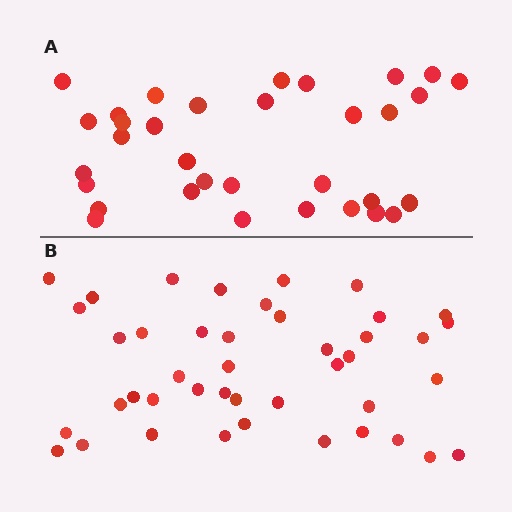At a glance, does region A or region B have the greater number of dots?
Region B (the bottom region) has more dots.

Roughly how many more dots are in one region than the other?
Region B has roughly 10 or so more dots than region A.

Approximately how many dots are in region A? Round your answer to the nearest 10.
About 30 dots. (The exact count is 33, which rounds to 30.)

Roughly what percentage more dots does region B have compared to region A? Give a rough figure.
About 30% more.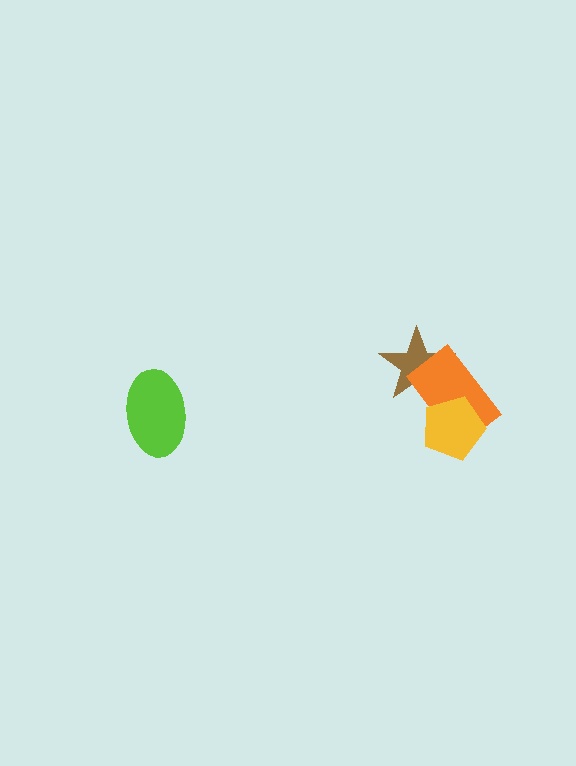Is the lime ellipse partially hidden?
No, no other shape covers it.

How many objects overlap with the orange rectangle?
2 objects overlap with the orange rectangle.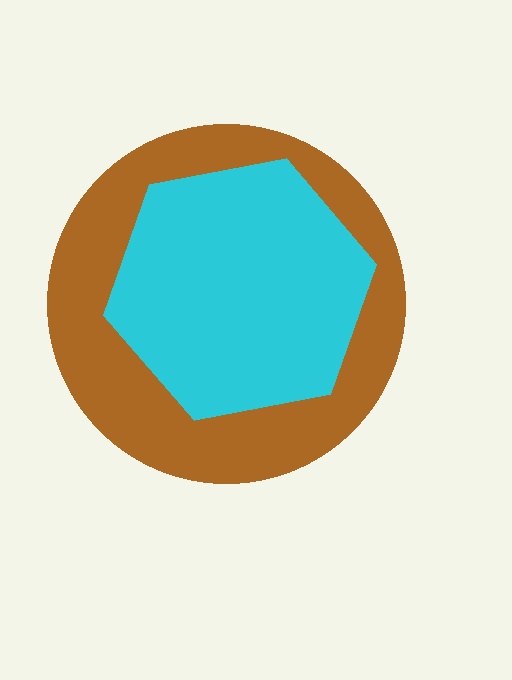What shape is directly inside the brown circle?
The cyan hexagon.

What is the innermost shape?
The cyan hexagon.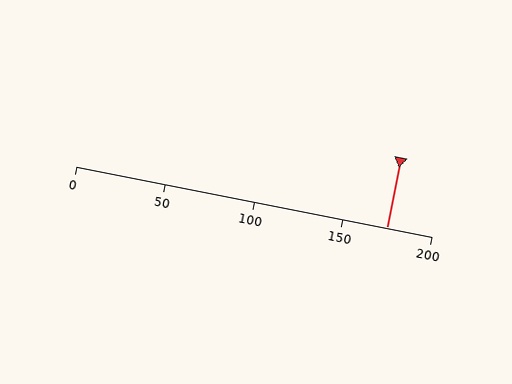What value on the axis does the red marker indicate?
The marker indicates approximately 175.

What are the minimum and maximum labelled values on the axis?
The axis runs from 0 to 200.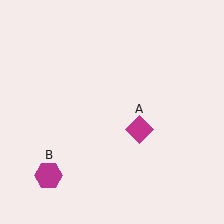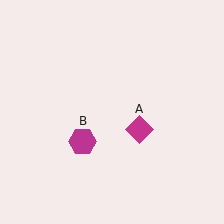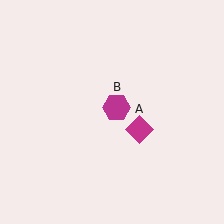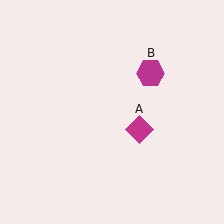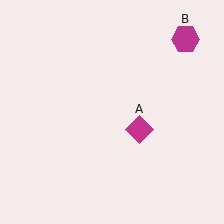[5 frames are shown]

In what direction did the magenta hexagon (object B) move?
The magenta hexagon (object B) moved up and to the right.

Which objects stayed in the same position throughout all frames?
Magenta diamond (object A) remained stationary.